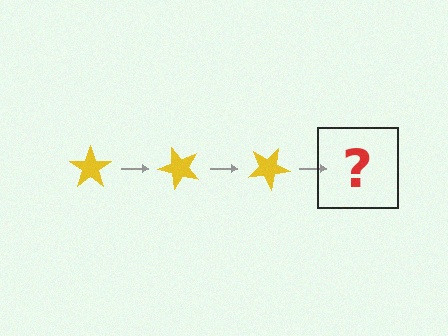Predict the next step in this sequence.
The next step is a yellow star rotated 150 degrees.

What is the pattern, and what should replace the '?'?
The pattern is that the star rotates 50 degrees each step. The '?' should be a yellow star rotated 150 degrees.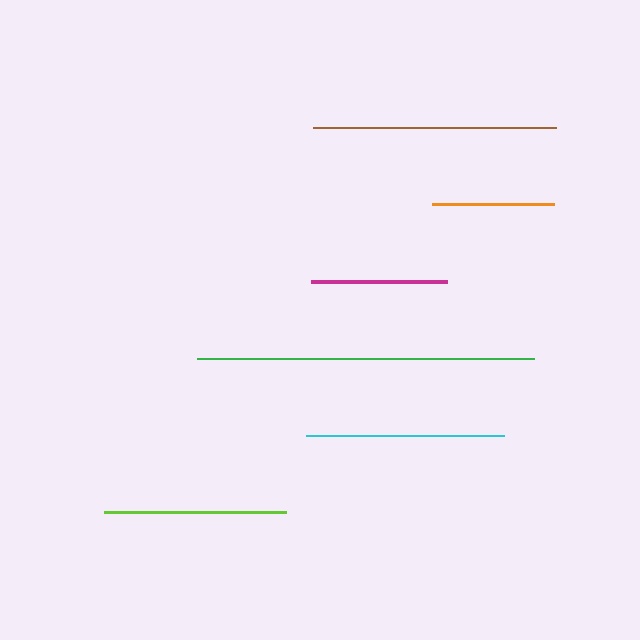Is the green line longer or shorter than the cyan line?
The green line is longer than the cyan line.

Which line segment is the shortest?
The orange line is the shortest at approximately 122 pixels.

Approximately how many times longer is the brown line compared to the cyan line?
The brown line is approximately 1.2 times the length of the cyan line.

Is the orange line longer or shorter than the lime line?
The lime line is longer than the orange line.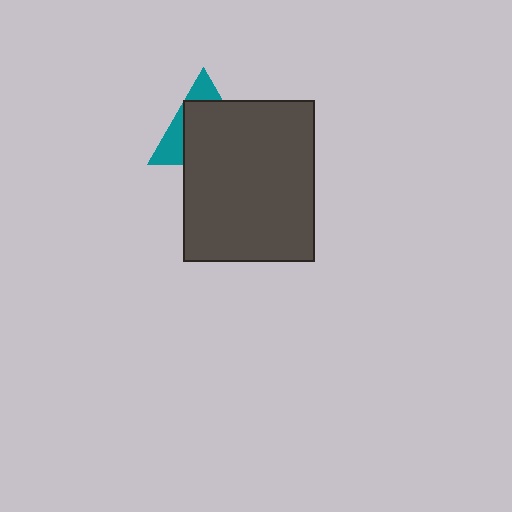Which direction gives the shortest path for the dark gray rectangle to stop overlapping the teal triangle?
Moving toward the lower-right gives the shortest separation.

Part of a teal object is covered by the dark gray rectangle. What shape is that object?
It is a triangle.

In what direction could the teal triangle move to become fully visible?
The teal triangle could move toward the upper-left. That would shift it out from behind the dark gray rectangle entirely.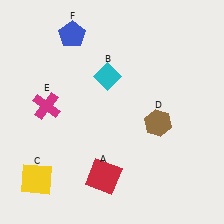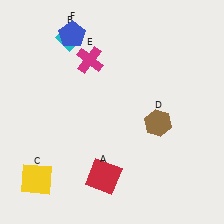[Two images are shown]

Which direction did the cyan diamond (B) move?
The cyan diamond (B) moved up.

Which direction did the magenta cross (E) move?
The magenta cross (E) moved up.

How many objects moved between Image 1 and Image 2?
2 objects moved between the two images.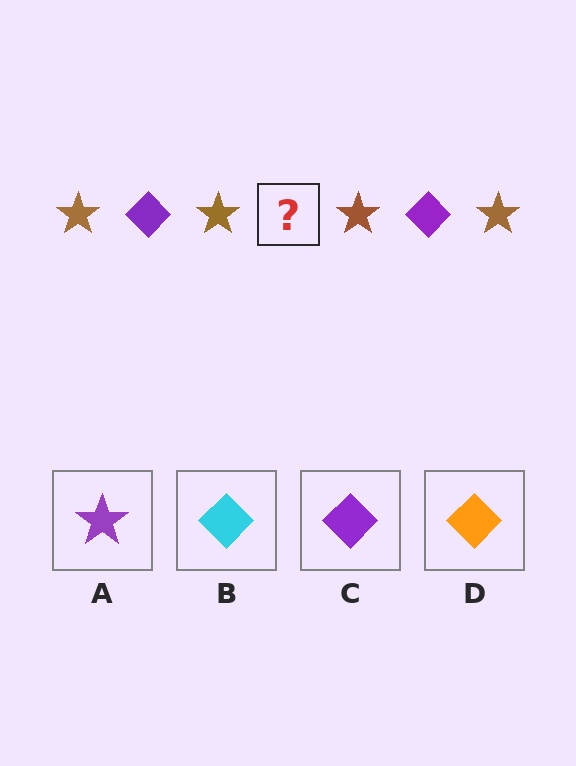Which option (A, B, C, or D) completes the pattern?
C.